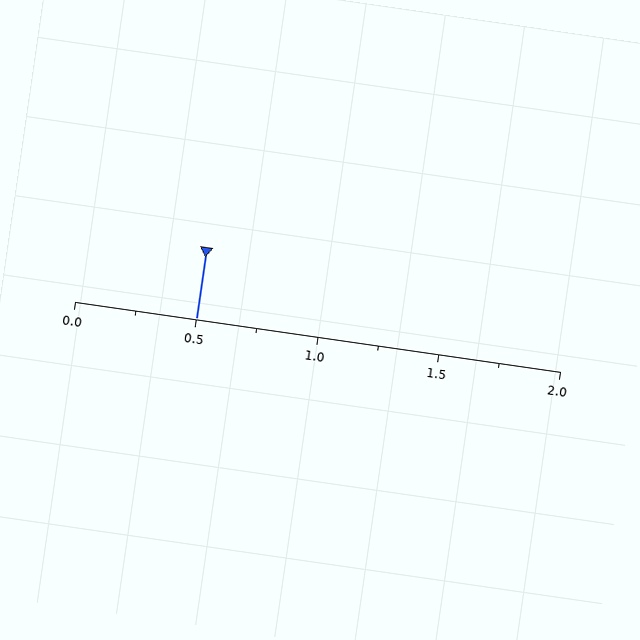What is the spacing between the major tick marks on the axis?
The major ticks are spaced 0.5 apart.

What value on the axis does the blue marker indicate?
The marker indicates approximately 0.5.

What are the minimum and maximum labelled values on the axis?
The axis runs from 0.0 to 2.0.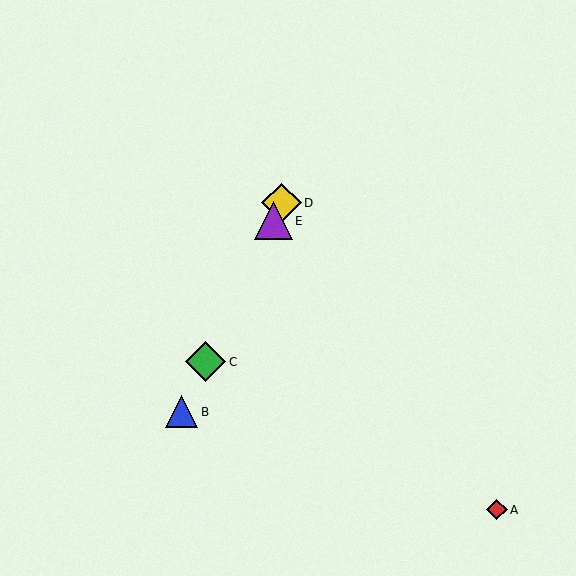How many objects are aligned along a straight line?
4 objects (B, C, D, E) are aligned along a straight line.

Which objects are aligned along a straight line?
Objects B, C, D, E are aligned along a straight line.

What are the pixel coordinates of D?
Object D is at (282, 203).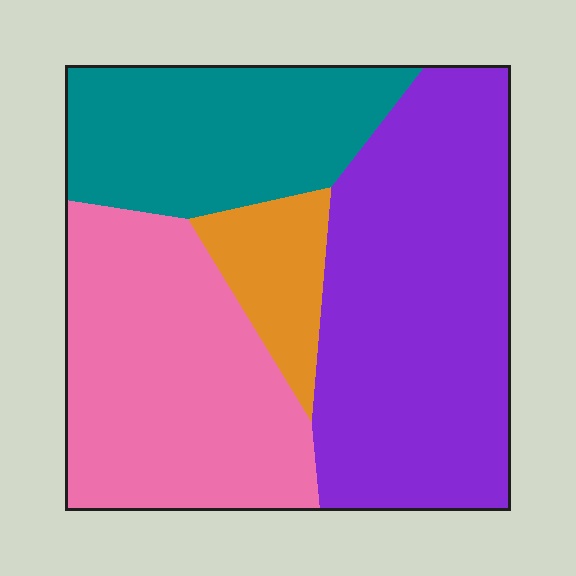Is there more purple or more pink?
Purple.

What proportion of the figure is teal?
Teal covers 22% of the figure.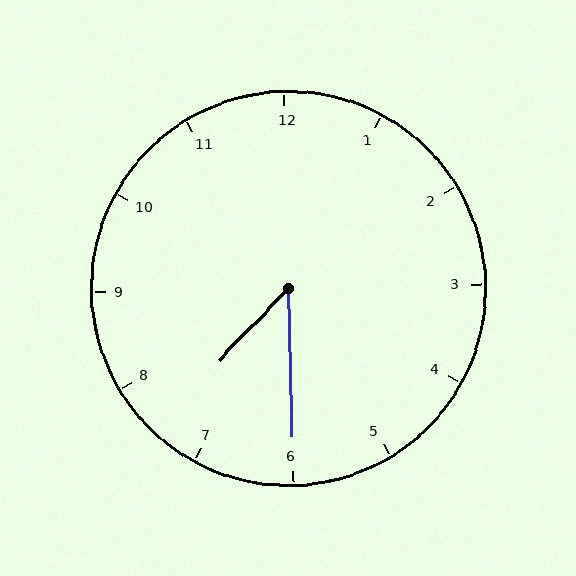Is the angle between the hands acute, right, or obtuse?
It is acute.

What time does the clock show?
7:30.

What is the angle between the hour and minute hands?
Approximately 45 degrees.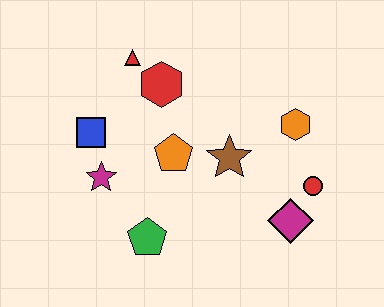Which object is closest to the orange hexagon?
The red circle is closest to the orange hexagon.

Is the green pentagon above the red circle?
No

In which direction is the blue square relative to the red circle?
The blue square is to the left of the red circle.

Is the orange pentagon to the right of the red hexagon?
Yes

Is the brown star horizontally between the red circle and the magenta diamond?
No